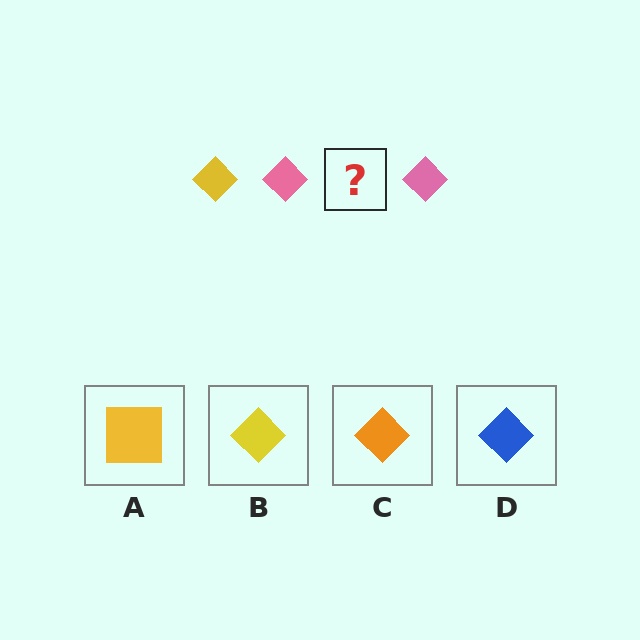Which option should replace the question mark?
Option B.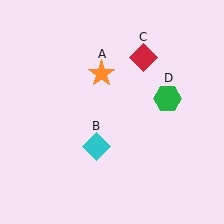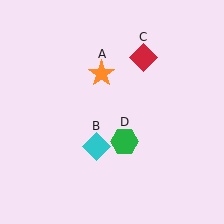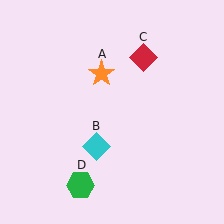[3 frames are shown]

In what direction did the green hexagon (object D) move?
The green hexagon (object D) moved down and to the left.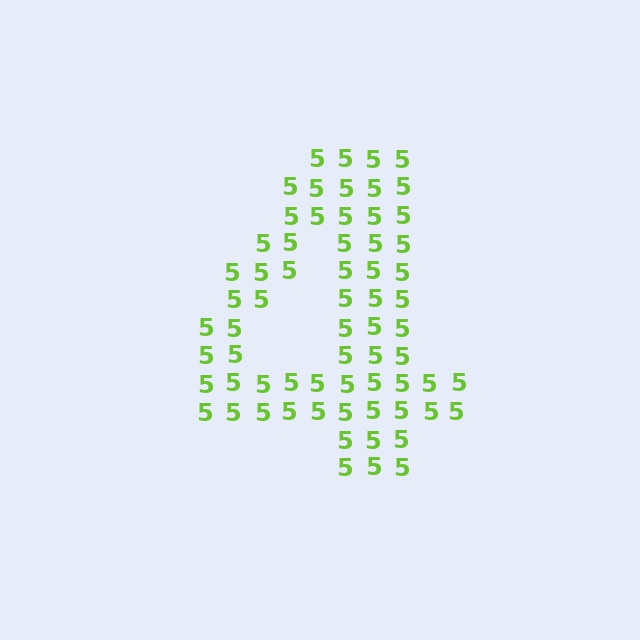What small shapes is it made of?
It is made of small digit 5's.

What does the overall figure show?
The overall figure shows the digit 4.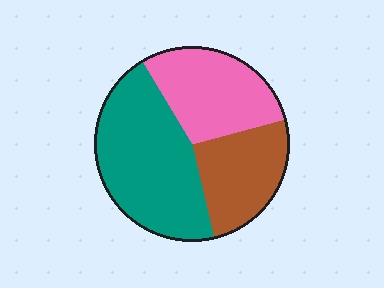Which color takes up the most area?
Teal, at roughly 45%.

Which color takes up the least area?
Brown, at roughly 25%.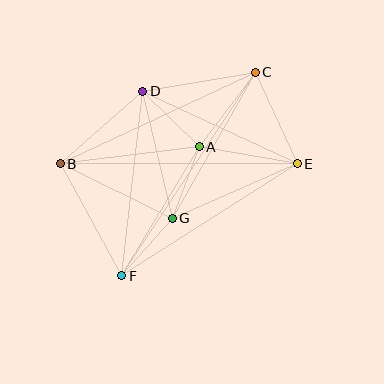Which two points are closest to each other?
Points A and G are closest to each other.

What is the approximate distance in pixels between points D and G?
The distance between D and G is approximately 130 pixels.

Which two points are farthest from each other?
Points C and F are farthest from each other.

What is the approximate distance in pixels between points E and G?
The distance between E and G is approximately 136 pixels.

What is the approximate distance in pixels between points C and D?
The distance between C and D is approximately 114 pixels.